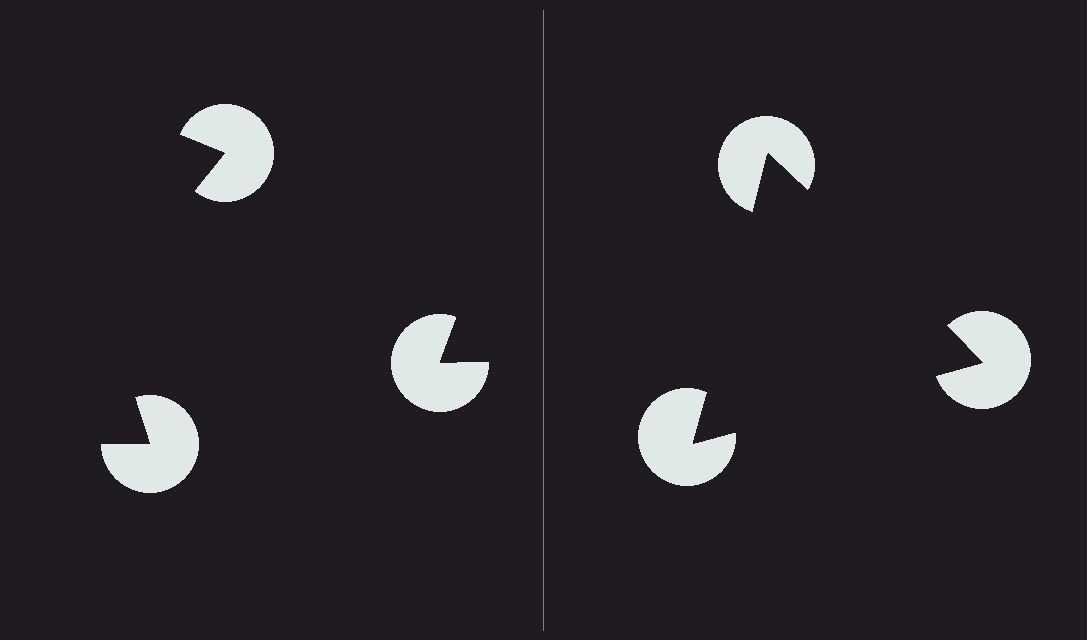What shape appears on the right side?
An illusory triangle.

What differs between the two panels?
The pac-man discs are positioned identically on both sides; only the wedge orientations differ. On the right they align to a triangle; on the left they are misaligned.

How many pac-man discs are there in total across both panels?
6 — 3 on each side.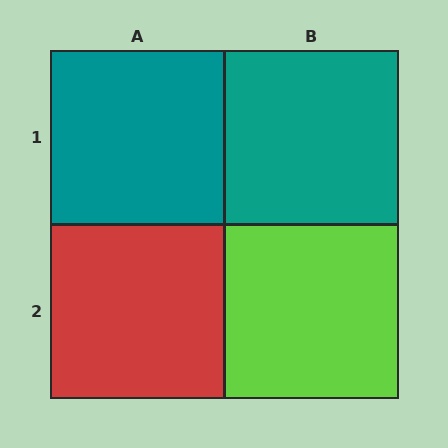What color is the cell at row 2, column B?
Lime.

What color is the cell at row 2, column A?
Red.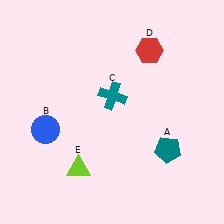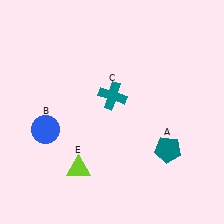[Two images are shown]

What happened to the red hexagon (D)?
The red hexagon (D) was removed in Image 2. It was in the top-right area of Image 1.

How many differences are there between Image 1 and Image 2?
There is 1 difference between the two images.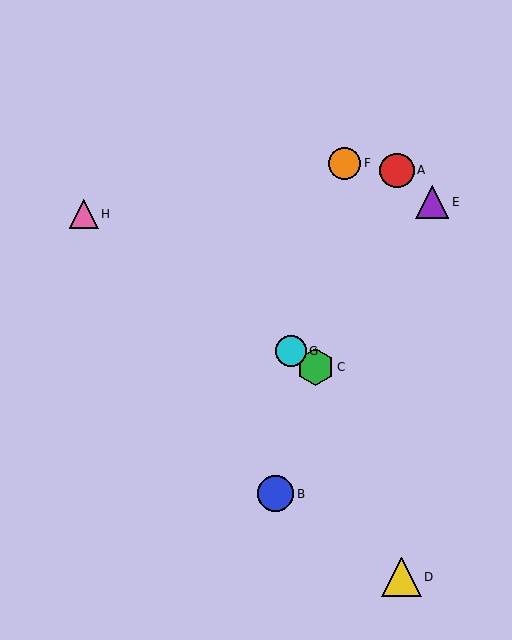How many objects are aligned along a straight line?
3 objects (C, G, H) are aligned along a straight line.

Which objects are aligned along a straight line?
Objects C, G, H are aligned along a straight line.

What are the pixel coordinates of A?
Object A is at (397, 170).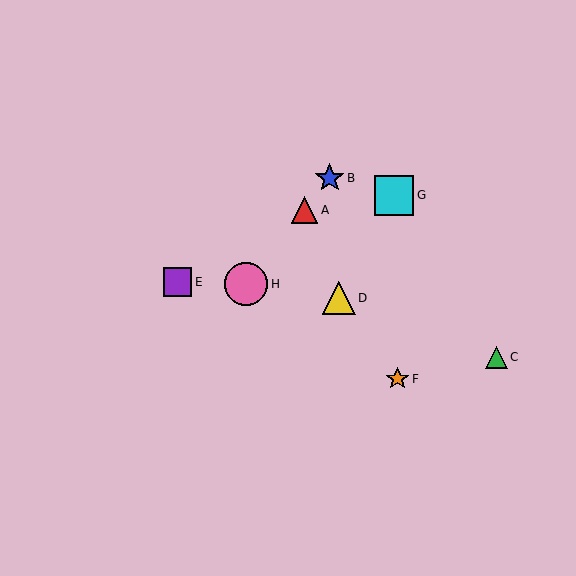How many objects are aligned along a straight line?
3 objects (A, B, H) are aligned along a straight line.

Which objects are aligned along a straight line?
Objects A, B, H are aligned along a straight line.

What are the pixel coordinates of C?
Object C is at (496, 357).